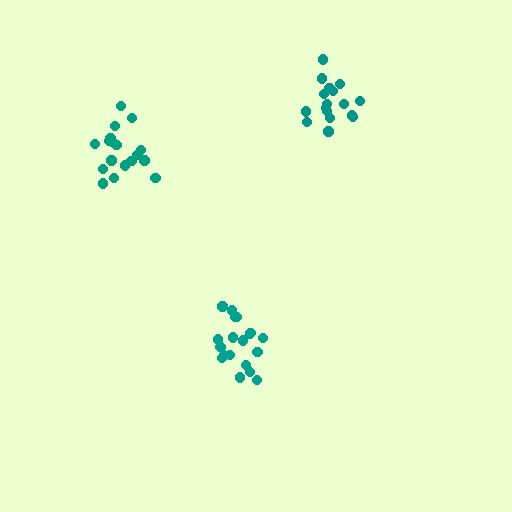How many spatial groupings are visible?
There are 3 spatial groupings.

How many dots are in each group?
Group 1: 19 dots, Group 2: 17 dots, Group 3: 19 dots (55 total).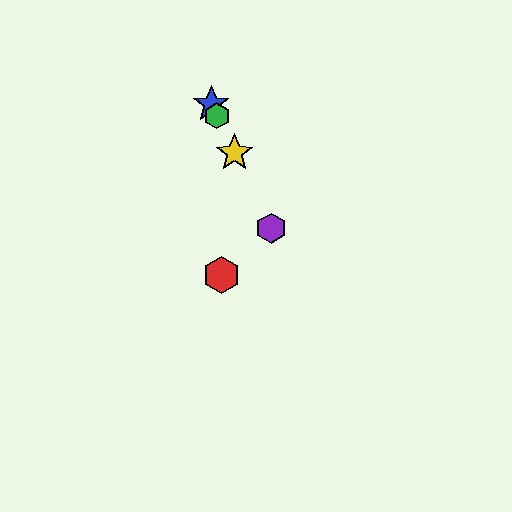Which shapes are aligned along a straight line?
The blue star, the green hexagon, the yellow star, the purple hexagon are aligned along a straight line.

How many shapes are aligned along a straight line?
4 shapes (the blue star, the green hexagon, the yellow star, the purple hexagon) are aligned along a straight line.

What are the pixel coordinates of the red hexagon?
The red hexagon is at (222, 275).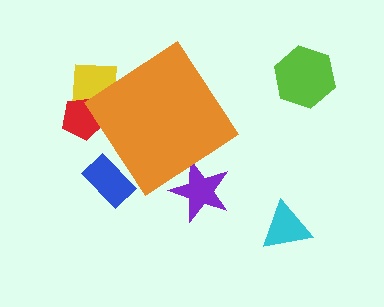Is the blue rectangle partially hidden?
Yes, the blue rectangle is partially hidden behind the orange diamond.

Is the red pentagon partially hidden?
Yes, the red pentagon is partially hidden behind the orange diamond.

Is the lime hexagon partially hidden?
No, the lime hexagon is fully visible.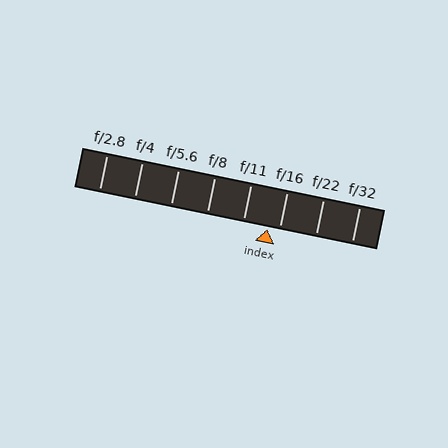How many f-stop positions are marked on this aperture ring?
There are 8 f-stop positions marked.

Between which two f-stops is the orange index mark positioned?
The index mark is between f/11 and f/16.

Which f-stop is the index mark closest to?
The index mark is closest to f/16.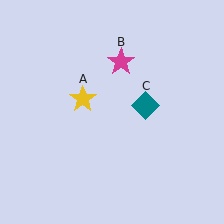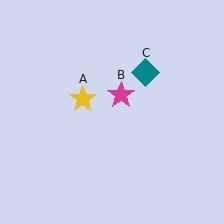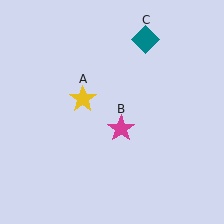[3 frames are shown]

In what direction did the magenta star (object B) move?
The magenta star (object B) moved down.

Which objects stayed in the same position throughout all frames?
Yellow star (object A) remained stationary.